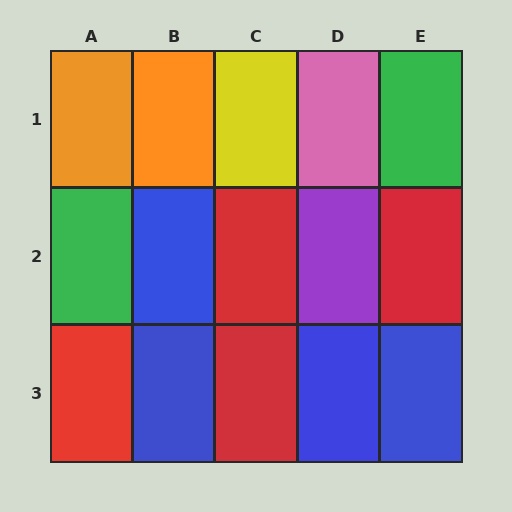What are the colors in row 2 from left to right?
Green, blue, red, purple, red.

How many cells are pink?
1 cell is pink.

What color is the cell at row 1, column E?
Green.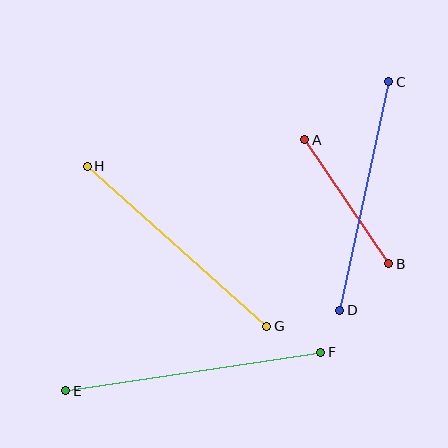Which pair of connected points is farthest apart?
Points E and F are farthest apart.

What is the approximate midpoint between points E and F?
The midpoint is at approximately (193, 371) pixels.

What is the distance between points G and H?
The distance is approximately 241 pixels.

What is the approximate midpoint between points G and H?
The midpoint is at approximately (177, 246) pixels.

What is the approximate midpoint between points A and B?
The midpoint is at approximately (347, 202) pixels.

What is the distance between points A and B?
The distance is approximately 150 pixels.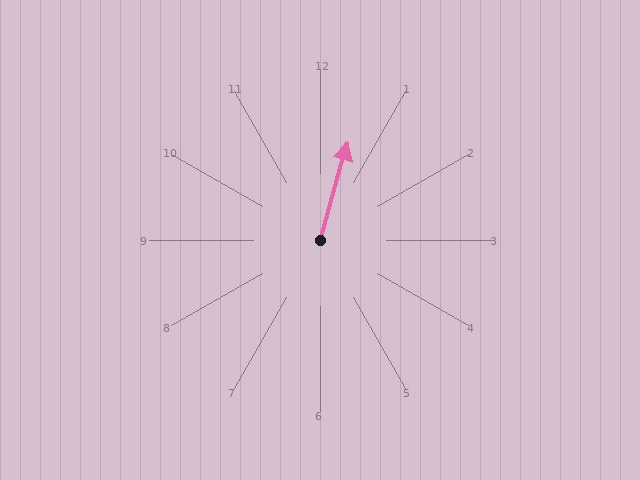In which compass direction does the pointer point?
North.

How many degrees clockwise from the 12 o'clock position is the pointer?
Approximately 16 degrees.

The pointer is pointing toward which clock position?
Roughly 1 o'clock.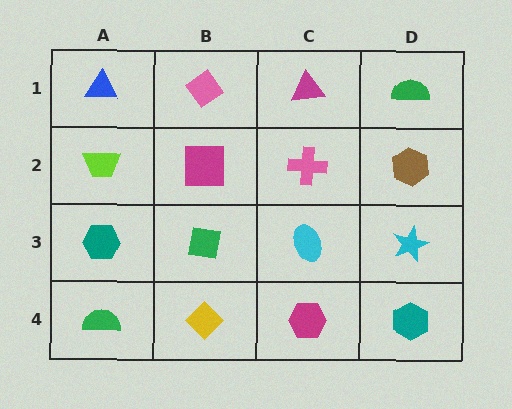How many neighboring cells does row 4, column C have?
3.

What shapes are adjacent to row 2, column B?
A pink diamond (row 1, column B), a green square (row 3, column B), a lime trapezoid (row 2, column A), a pink cross (row 2, column C).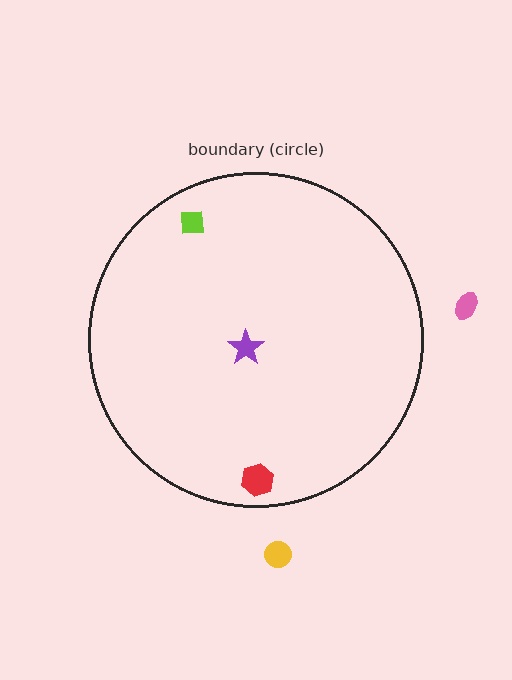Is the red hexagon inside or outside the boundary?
Inside.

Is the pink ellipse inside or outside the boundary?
Outside.